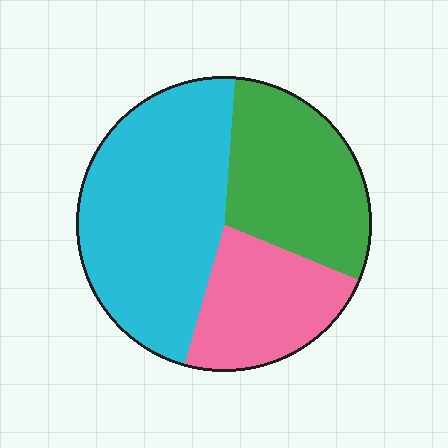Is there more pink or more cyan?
Cyan.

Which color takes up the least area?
Pink, at roughly 25%.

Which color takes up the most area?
Cyan, at roughly 45%.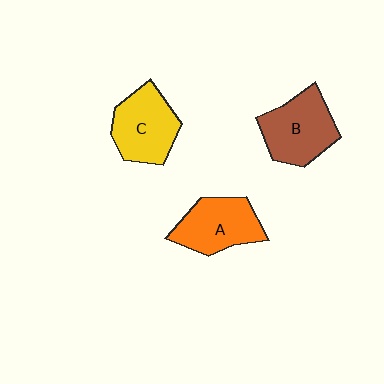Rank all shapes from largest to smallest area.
From largest to smallest: B (brown), C (yellow), A (orange).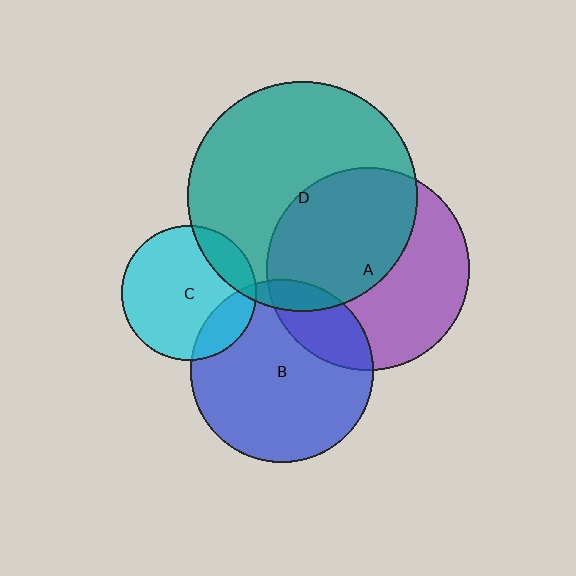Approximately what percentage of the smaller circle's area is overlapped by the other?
Approximately 15%.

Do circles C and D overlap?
Yes.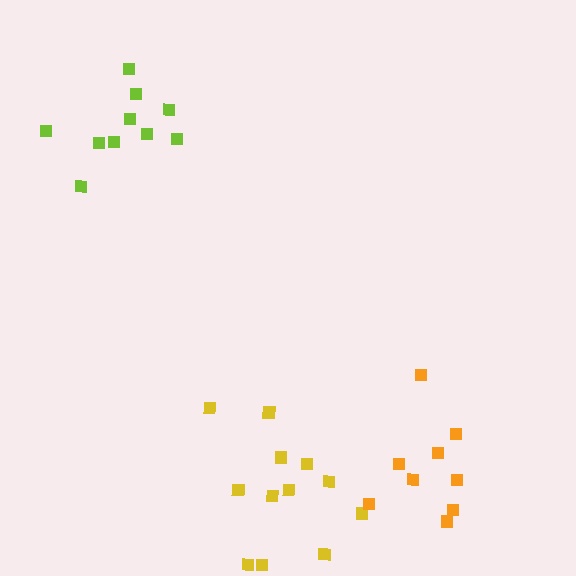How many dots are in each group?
Group 1: 12 dots, Group 2: 10 dots, Group 3: 9 dots (31 total).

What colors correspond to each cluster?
The clusters are colored: yellow, lime, orange.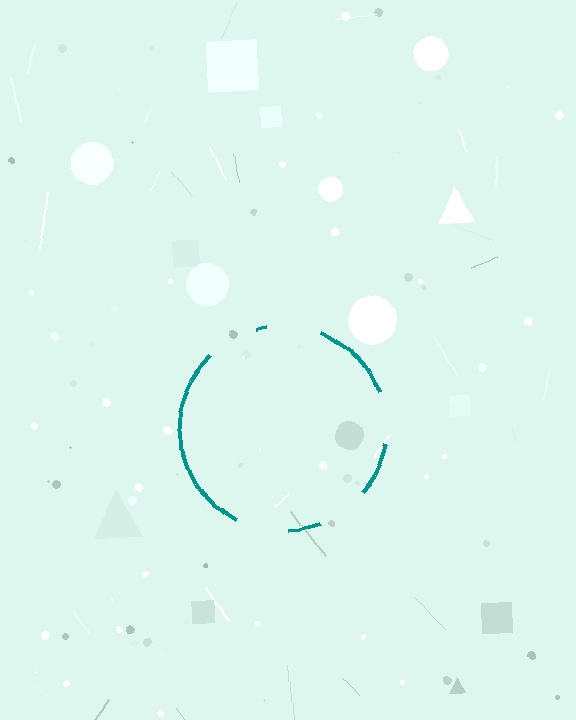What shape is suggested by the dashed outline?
The dashed outline suggests a circle.